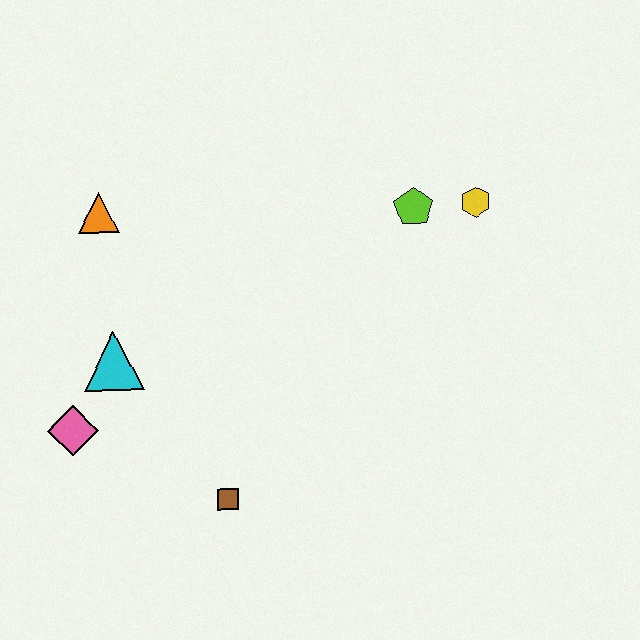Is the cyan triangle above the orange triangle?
No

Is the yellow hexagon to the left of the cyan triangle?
No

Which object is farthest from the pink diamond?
The yellow hexagon is farthest from the pink diamond.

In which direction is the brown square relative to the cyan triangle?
The brown square is below the cyan triangle.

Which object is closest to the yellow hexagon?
The lime pentagon is closest to the yellow hexagon.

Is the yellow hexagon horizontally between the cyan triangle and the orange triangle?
No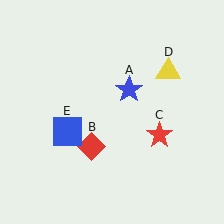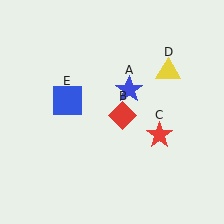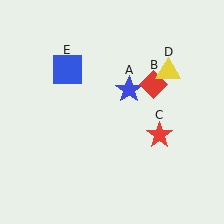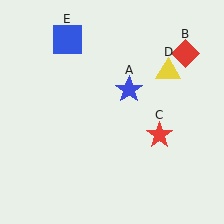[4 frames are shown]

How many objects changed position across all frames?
2 objects changed position: red diamond (object B), blue square (object E).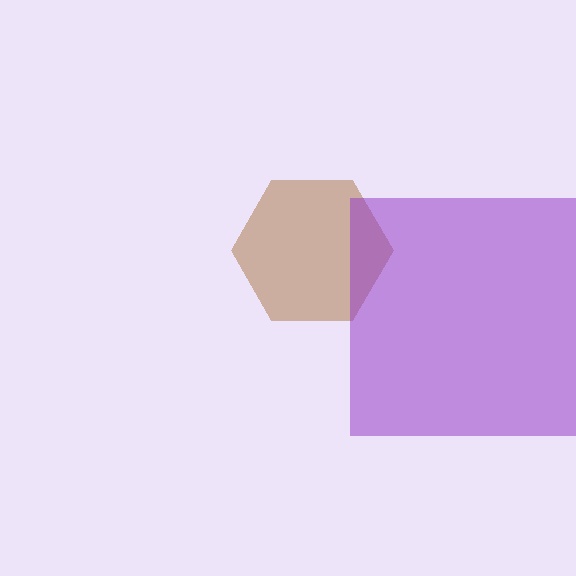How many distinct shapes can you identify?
There are 2 distinct shapes: a brown hexagon, a purple square.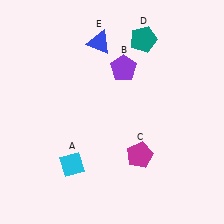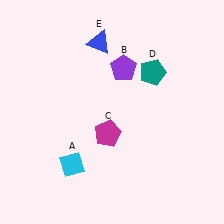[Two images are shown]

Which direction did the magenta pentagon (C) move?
The magenta pentagon (C) moved left.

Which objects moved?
The objects that moved are: the magenta pentagon (C), the teal pentagon (D).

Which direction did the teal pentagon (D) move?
The teal pentagon (D) moved down.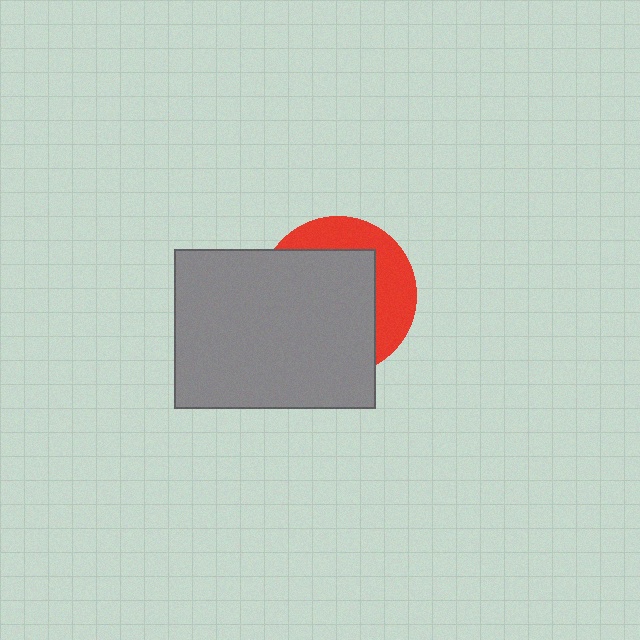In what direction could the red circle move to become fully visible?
The red circle could move toward the upper-right. That would shift it out from behind the gray rectangle entirely.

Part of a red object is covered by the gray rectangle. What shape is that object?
It is a circle.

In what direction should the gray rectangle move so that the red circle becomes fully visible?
The gray rectangle should move toward the lower-left. That is the shortest direction to clear the overlap and leave the red circle fully visible.